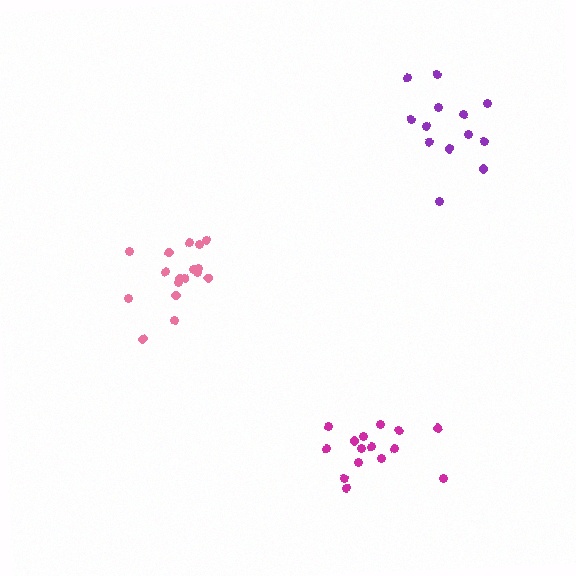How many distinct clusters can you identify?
There are 3 distinct clusters.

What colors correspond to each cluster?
The clusters are colored: pink, purple, magenta.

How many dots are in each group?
Group 1: 17 dots, Group 2: 13 dots, Group 3: 15 dots (45 total).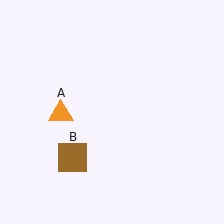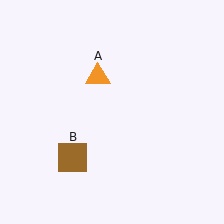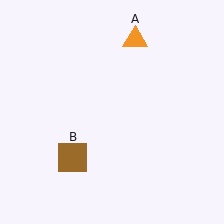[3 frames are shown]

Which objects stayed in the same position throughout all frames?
Brown square (object B) remained stationary.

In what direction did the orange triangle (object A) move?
The orange triangle (object A) moved up and to the right.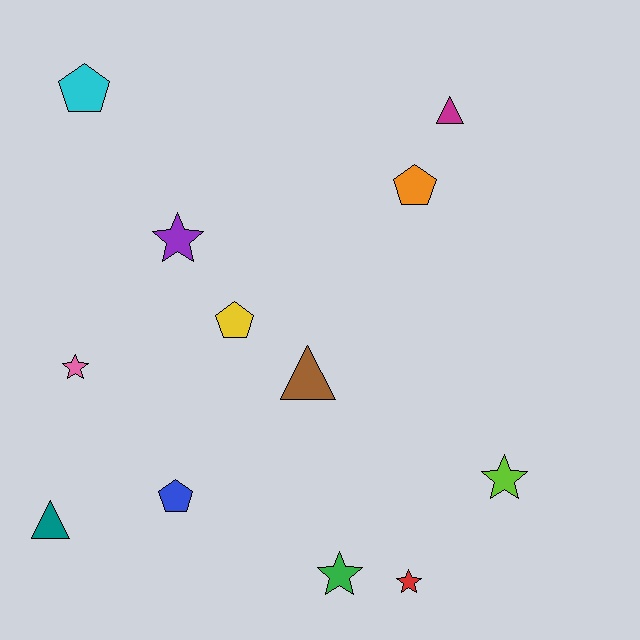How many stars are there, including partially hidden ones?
There are 5 stars.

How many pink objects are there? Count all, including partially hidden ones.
There is 1 pink object.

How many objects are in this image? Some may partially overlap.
There are 12 objects.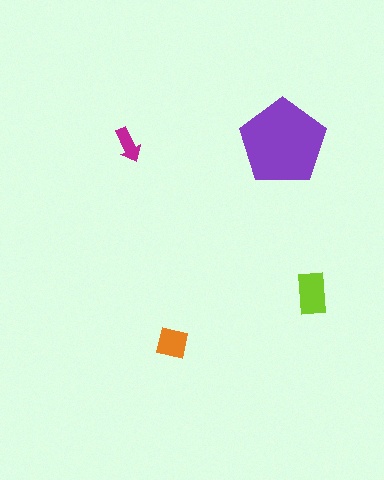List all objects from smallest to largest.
The magenta arrow, the orange square, the lime rectangle, the purple pentagon.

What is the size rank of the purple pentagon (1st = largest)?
1st.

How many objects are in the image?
There are 4 objects in the image.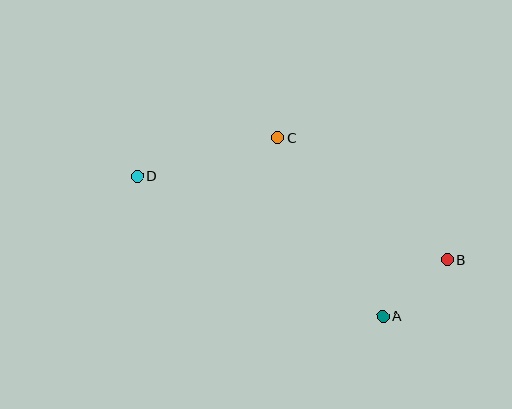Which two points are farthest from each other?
Points B and D are farthest from each other.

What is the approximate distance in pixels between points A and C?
The distance between A and C is approximately 207 pixels.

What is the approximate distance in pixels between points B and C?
The distance between B and C is approximately 208 pixels.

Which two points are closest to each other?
Points A and B are closest to each other.